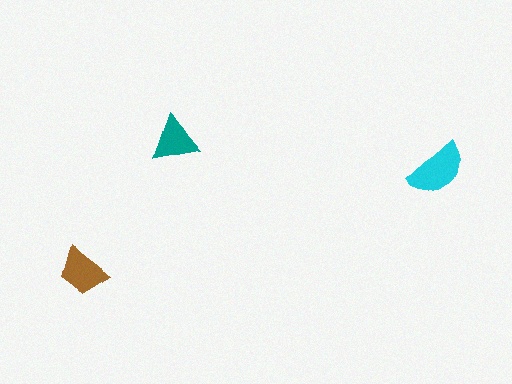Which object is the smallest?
The teal triangle.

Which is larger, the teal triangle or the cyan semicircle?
The cyan semicircle.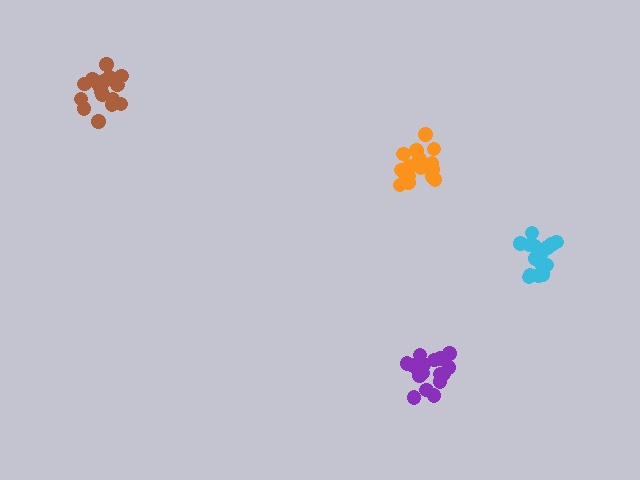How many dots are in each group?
Group 1: 16 dots, Group 2: 17 dots, Group 3: 19 dots, Group 4: 16 dots (68 total).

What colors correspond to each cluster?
The clusters are colored: brown, orange, purple, cyan.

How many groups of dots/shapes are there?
There are 4 groups.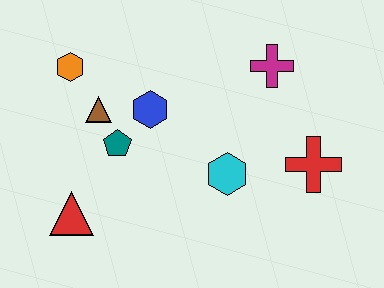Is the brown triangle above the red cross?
Yes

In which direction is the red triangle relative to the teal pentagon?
The red triangle is below the teal pentagon.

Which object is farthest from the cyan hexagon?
The orange hexagon is farthest from the cyan hexagon.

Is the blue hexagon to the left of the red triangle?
No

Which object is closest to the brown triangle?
The teal pentagon is closest to the brown triangle.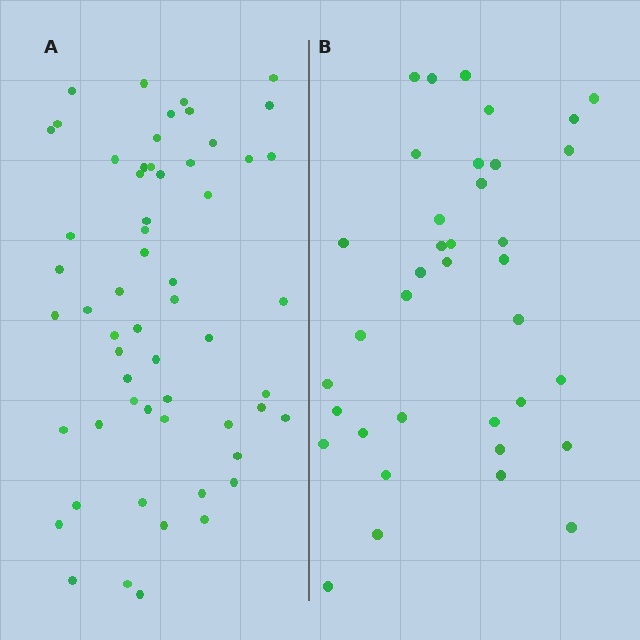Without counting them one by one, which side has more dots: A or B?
Region A (the left region) has more dots.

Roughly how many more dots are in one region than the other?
Region A has approximately 20 more dots than region B.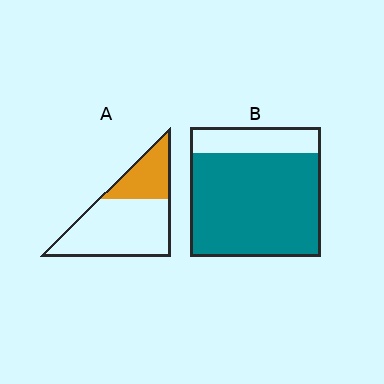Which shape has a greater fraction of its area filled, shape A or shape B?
Shape B.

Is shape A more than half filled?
No.